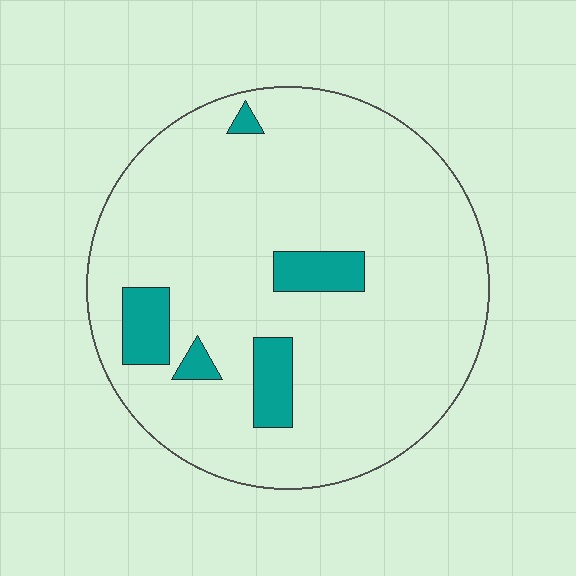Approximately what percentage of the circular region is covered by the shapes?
Approximately 10%.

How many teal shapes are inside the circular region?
5.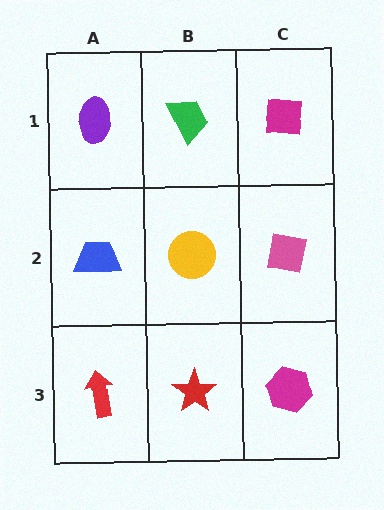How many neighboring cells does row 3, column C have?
2.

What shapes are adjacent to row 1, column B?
A yellow circle (row 2, column B), a purple ellipse (row 1, column A), a magenta square (row 1, column C).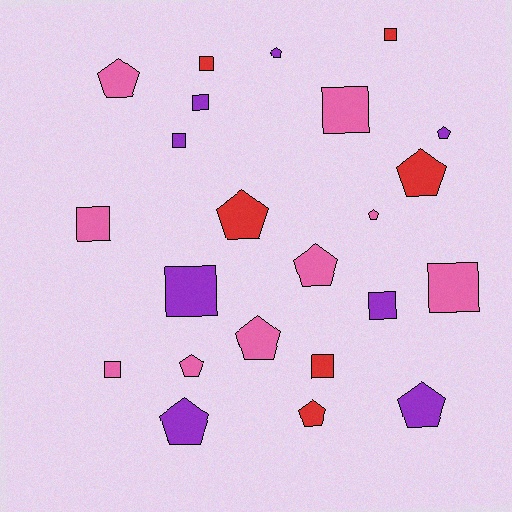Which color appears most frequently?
Pink, with 9 objects.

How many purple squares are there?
There are 4 purple squares.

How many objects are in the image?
There are 23 objects.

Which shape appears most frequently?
Pentagon, with 12 objects.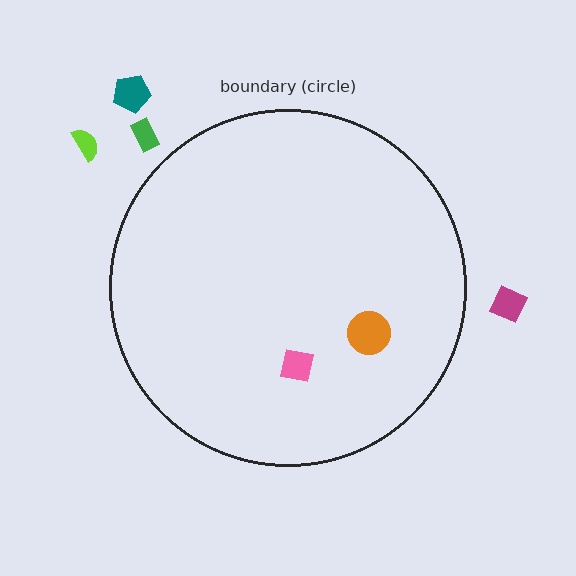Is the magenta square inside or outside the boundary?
Outside.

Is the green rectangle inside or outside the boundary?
Outside.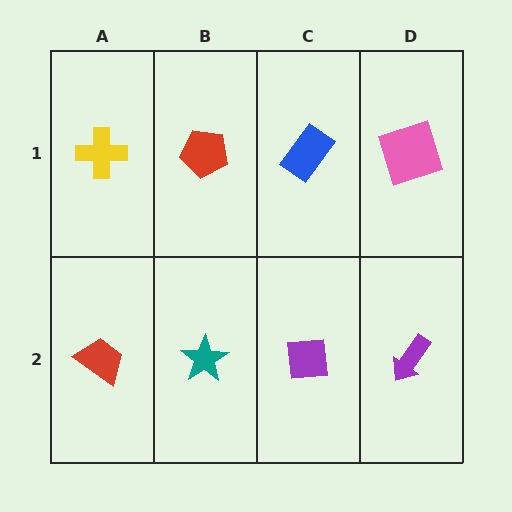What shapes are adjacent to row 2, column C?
A blue rectangle (row 1, column C), a teal star (row 2, column B), a purple arrow (row 2, column D).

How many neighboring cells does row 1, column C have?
3.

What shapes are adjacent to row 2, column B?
A red pentagon (row 1, column B), a red trapezoid (row 2, column A), a purple square (row 2, column C).